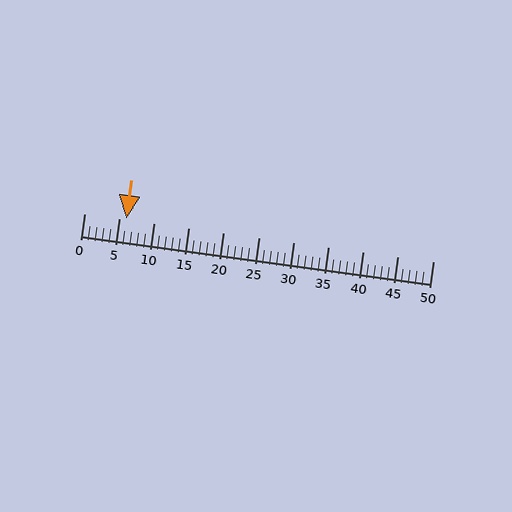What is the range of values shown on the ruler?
The ruler shows values from 0 to 50.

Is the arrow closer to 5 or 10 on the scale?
The arrow is closer to 5.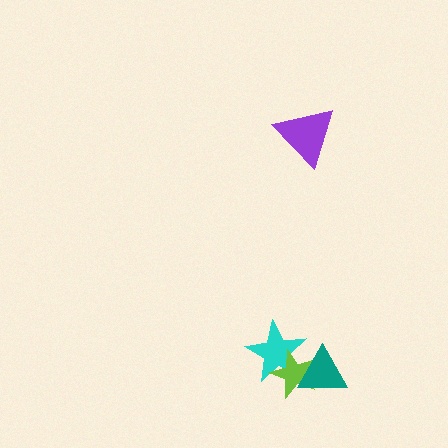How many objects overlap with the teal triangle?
2 objects overlap with the teal triangle.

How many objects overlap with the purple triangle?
0 objects overlap with the purple triangle.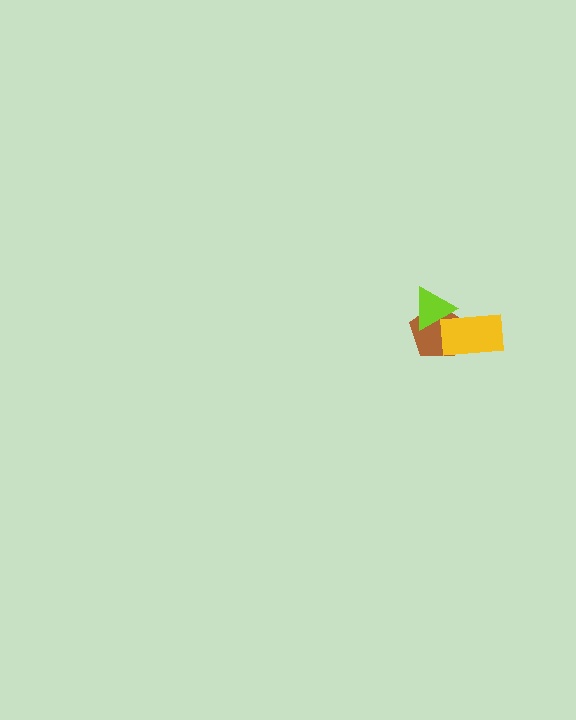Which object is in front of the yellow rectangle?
The lime triangle is in front of the yellow rectangle.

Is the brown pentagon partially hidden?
Yes, it is partially covered by another shape.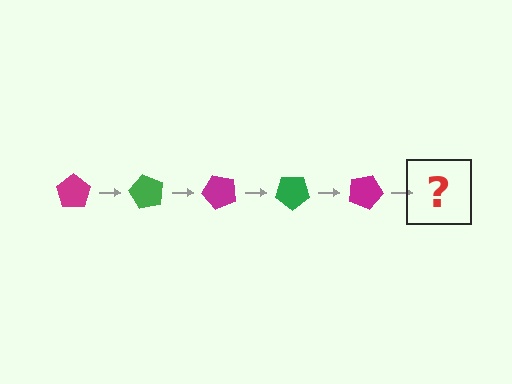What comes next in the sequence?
The next element should be a green pentagon, rotated 300 degrees from the start.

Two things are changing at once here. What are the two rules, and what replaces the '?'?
The two rules are that it rotates 60 degrees each step and the color cycles through magenta and green. The '?' should be a green pentagon, rotated 300 degrees from the start.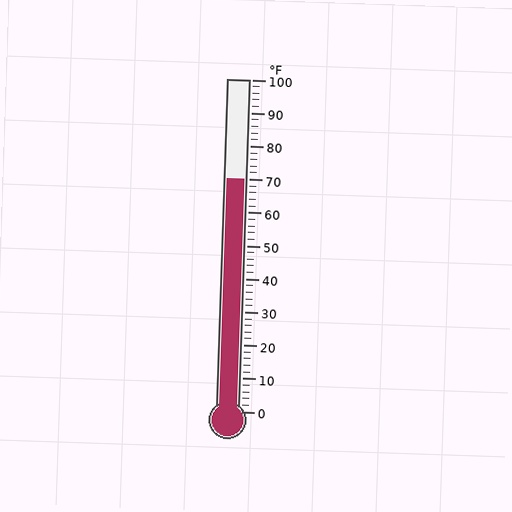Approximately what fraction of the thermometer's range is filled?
The thermometer is filled to approximately 70% of its range.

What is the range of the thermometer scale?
The thermometer scale ranges from 0°F to 100°F.